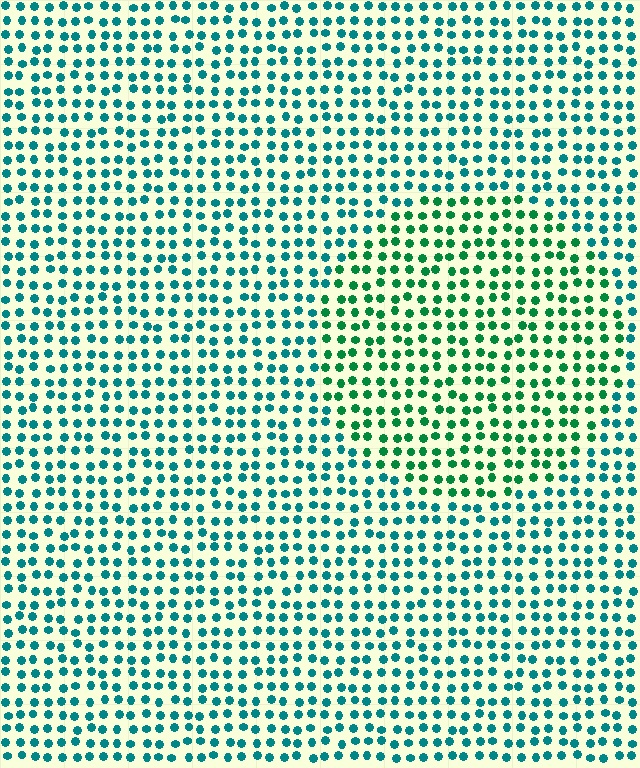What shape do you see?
I see a circle.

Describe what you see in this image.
The image is filled with small teal elements in a uniform arrangement. A circle-shaped region is visible where the elements are tinted to a slightly different hue, forming a subtle color boundary.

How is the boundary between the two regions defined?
The boundary is defined purely by a slight shift in hue (about 35 degrees). Spacing, size, and orientation are identical on both sides.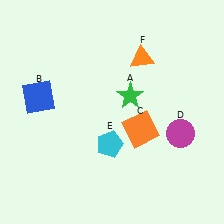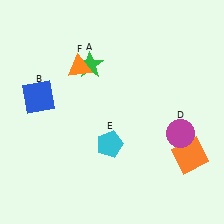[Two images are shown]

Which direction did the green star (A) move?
The green star (A) moved left.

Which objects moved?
The objects that moved are: the green star (A), the orange square (C), the orange triangle (F).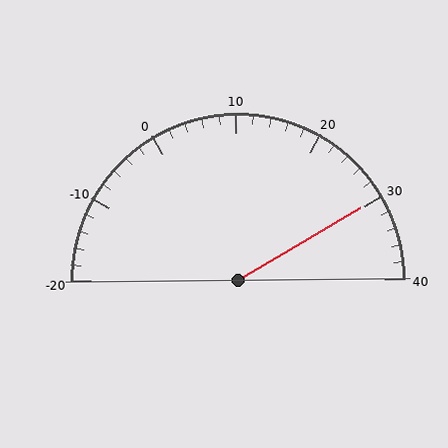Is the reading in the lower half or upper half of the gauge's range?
The reading is in the upper half of the range (-20 to 40).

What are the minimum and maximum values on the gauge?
The gauge ranges from -20 to 40.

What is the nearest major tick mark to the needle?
The nearest major tick mark is 30.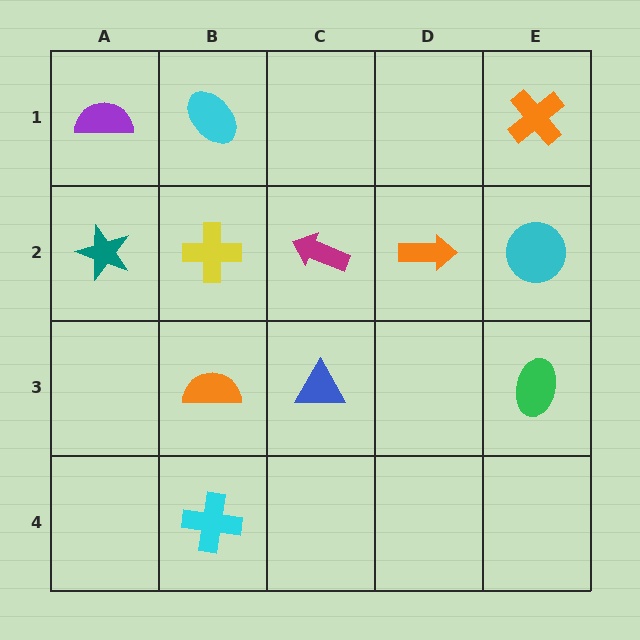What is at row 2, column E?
A cyan circle.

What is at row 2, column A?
A teal star.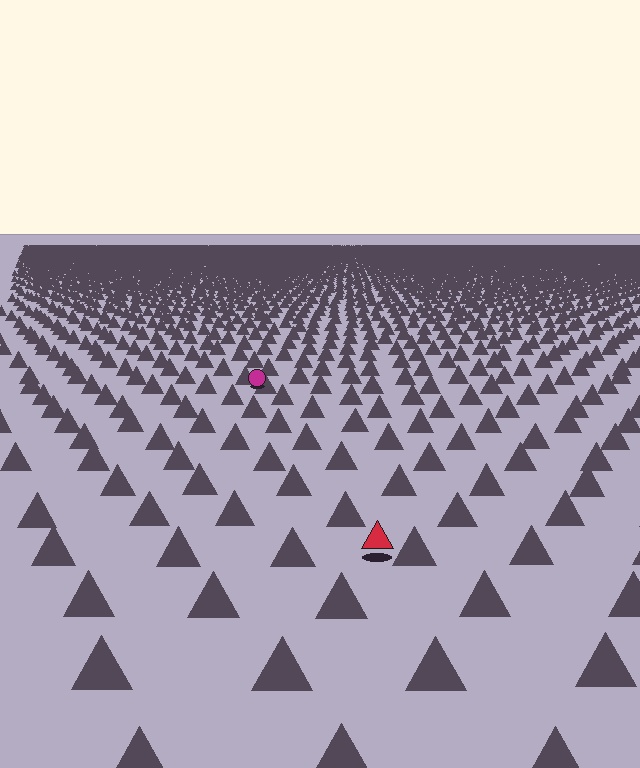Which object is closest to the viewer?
The red triangle is closest. The texture marks near it are larger and more spread out.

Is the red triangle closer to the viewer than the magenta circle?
Yes. The red triangle is closer — you can tell from the texture gradient: the ground texture is coarser near it.